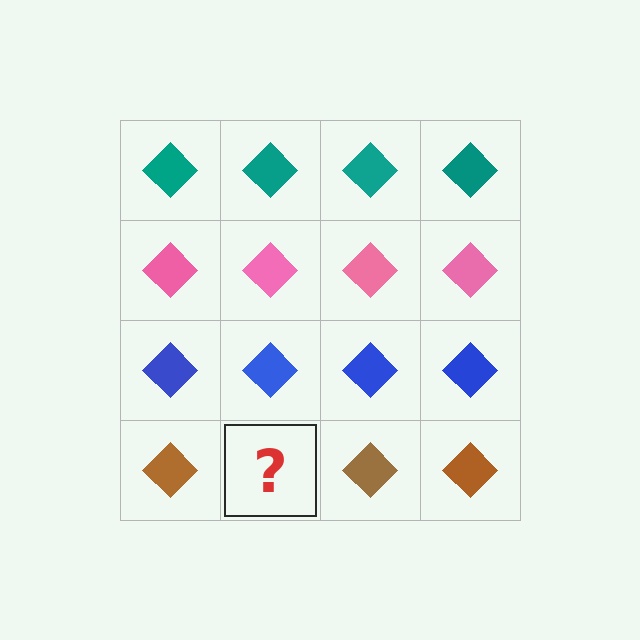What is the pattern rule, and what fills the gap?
The rule is that each row has a consistent color. The gap should be filled with a brown diamond.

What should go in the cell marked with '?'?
The missing cell should contain a brown diamond.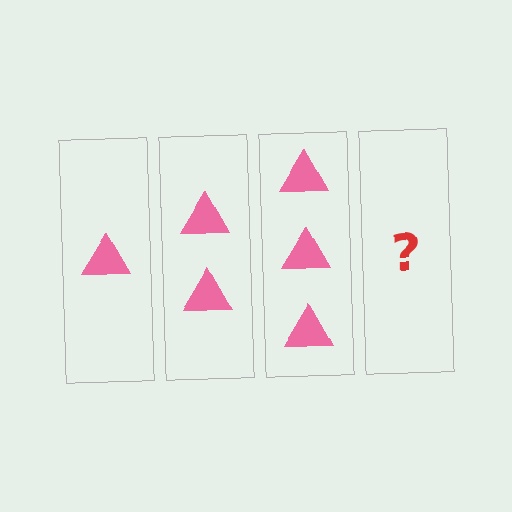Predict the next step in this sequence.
The next step is 4 triangles.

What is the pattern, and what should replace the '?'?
The pattern is that each step adds one more triangle. The '?' should be 4 triangles.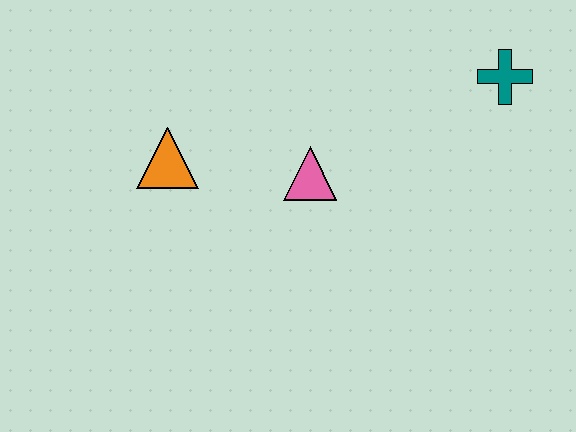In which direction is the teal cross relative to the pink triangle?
The teal cross is to the right of the pink triangle.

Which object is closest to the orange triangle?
The pink triangle is closest to the orange triangle.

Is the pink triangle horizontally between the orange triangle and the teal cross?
Yes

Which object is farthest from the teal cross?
The orange triangle is farthest from the teal cross.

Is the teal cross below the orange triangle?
No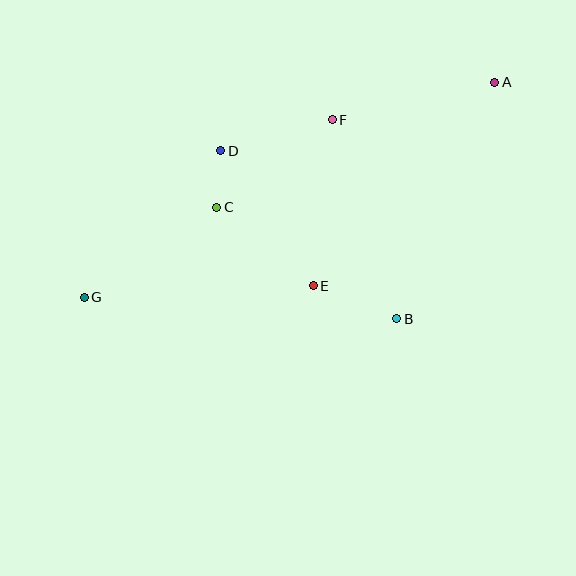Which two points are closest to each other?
Points C and D are closest to each other.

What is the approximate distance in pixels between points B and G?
The distance between B and G is approximately 313 pixels.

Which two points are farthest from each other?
Points A and G are farthest from each other.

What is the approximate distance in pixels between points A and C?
The distance between A and C is approximately 305 pixels.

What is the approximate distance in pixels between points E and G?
The distance between E and G is approximately 229 pixels.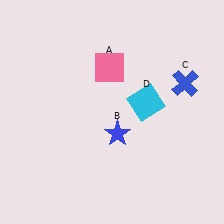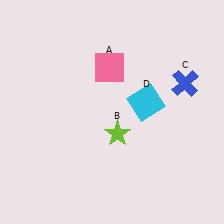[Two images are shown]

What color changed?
The star (B) changed from blue in Image 1 to lime in Image 2.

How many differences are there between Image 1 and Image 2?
There is 1 difference between the two images.